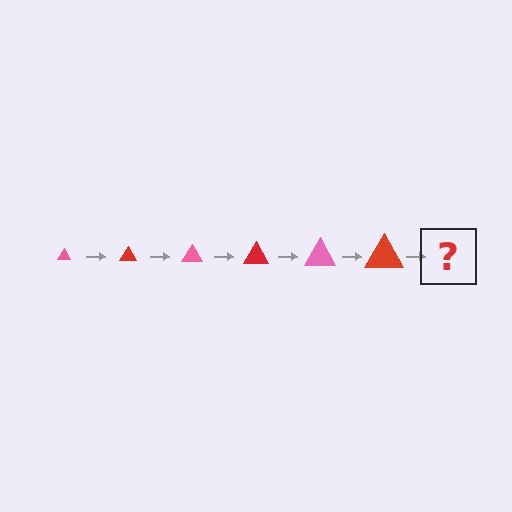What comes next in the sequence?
The next element should be a pink triangle, larger than the previous one.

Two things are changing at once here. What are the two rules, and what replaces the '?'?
The two rules are that the triangle grows larger each step and the color cycles through pink and red. The '?' should be a pink triangle, larger than the previous one.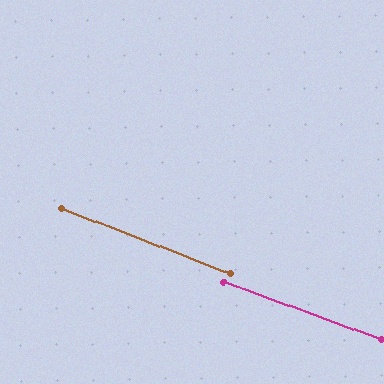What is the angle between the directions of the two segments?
Approximately 1 degree.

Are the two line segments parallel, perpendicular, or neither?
Parallel — their directions differ by only 1.1°.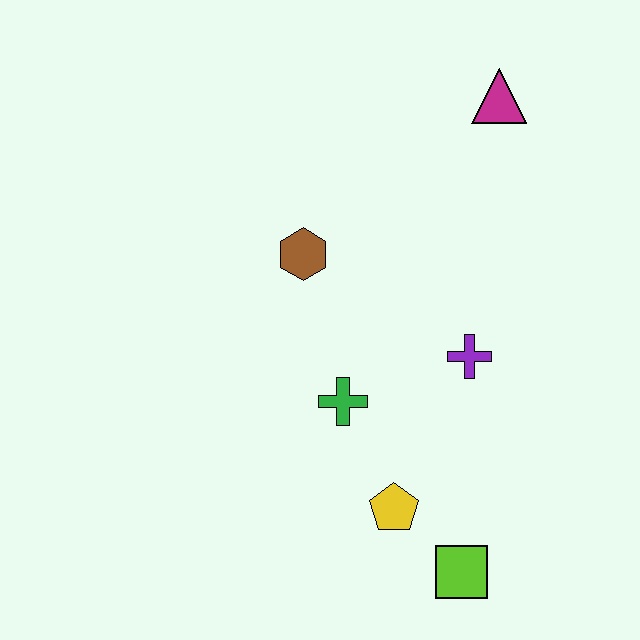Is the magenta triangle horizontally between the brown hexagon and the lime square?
No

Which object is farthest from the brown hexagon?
The lime square is farthest from the brown hexagon.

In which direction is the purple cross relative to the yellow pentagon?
The purple cross is above the yellow pentagon.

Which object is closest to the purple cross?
The green cross is closest to the purple cross.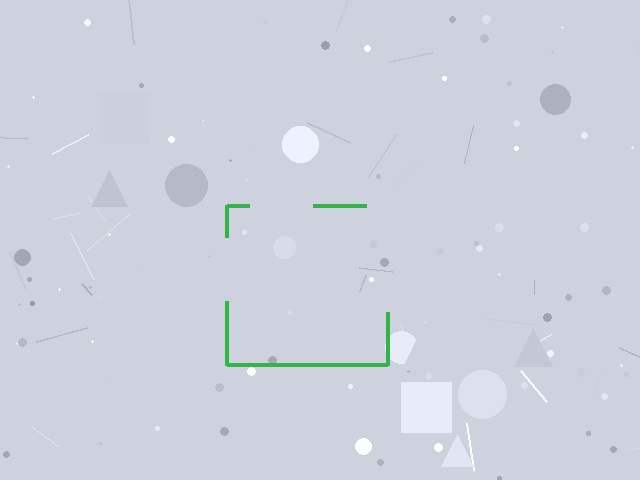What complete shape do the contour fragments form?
The contour fragments form a square.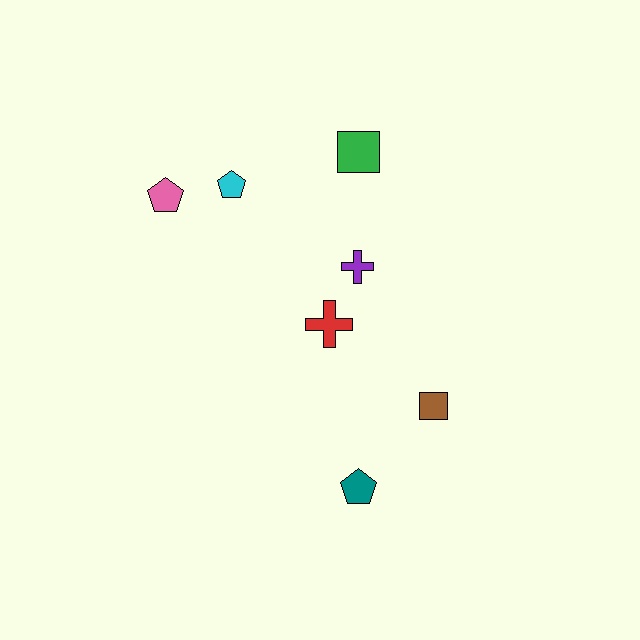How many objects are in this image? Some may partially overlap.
There are 7 objects.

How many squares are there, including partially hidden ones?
There are 2 squares.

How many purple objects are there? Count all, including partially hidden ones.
There is 1 purple object.